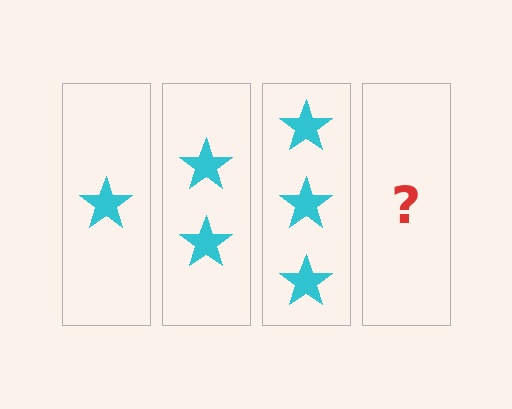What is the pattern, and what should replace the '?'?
The pattern is that each step adds one more star. The '?' should be 4 stars.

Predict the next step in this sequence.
The next step is 4 stars.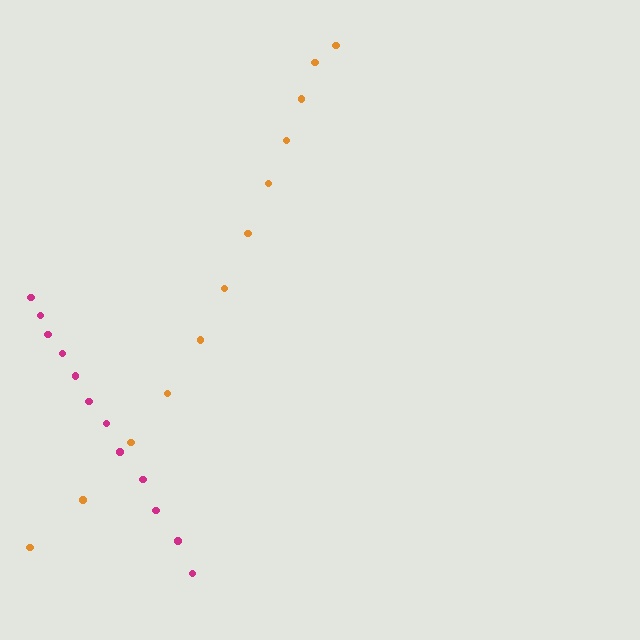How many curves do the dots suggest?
There are 2 distinct paths.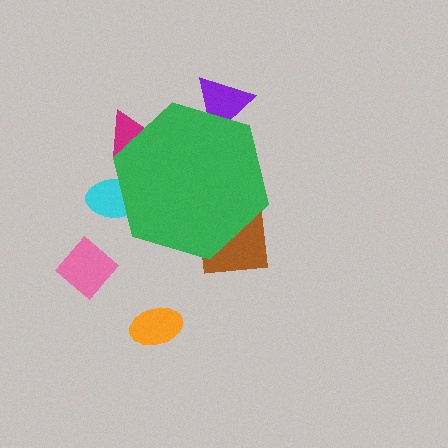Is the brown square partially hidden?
Yes, the brown square is partially hidden behind the green hexagon.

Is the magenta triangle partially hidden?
Yes, the magenta triangle is partially hidden behind the green hexagon.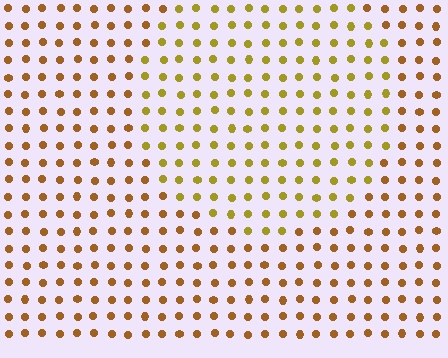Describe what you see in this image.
The image is filled with small brown elements in a uniform arrangement. A circle-shaped region is visible where the elements are tinted to a slightly different hue, forming a subtle color boundary.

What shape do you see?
I see a circle.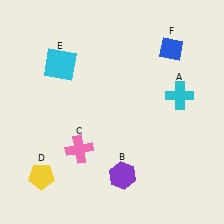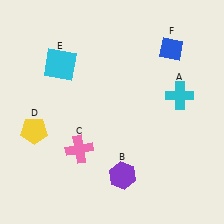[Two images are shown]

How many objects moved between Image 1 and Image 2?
1 object moved between the two images.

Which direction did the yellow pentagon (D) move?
The yellow pentagon (D) moved up.